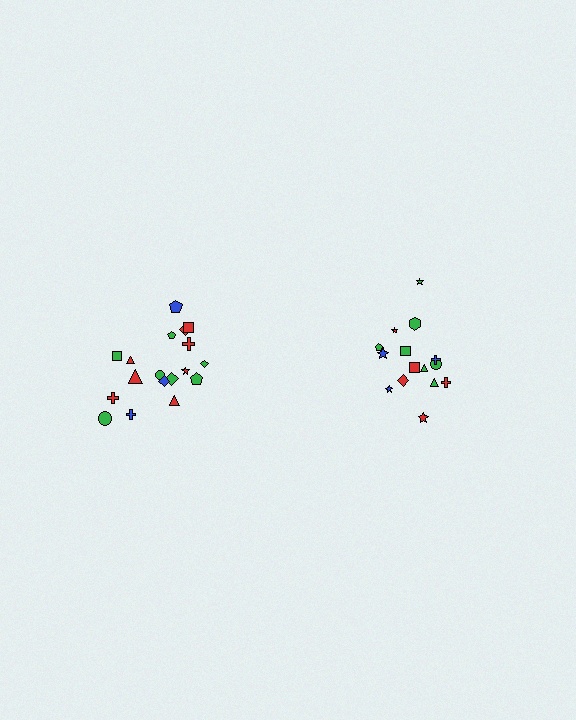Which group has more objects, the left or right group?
The left group.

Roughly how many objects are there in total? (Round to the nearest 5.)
Roughly 35 objects in total.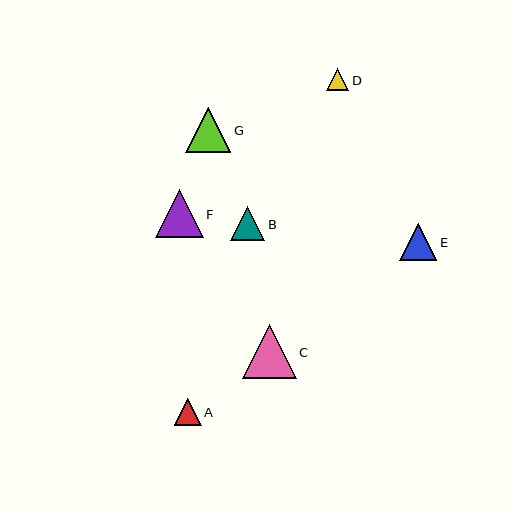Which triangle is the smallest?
Triangle D is the smallest with a size of approximately 22 pixels.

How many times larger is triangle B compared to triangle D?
Triangle B is approximately 1.6 times the size of triangle D.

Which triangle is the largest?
Triangle C is the largest with a size of approximately 54 pixels.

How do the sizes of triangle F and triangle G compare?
Triangle F and triangle G are approximately the same size.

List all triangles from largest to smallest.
From largest to smallest: C, F, G, E, B, A, D.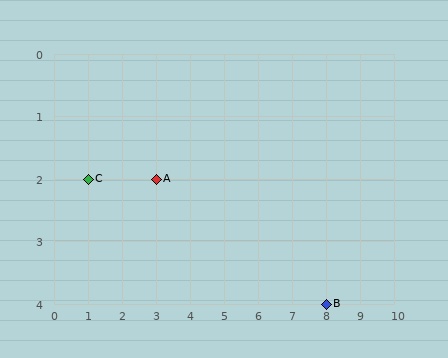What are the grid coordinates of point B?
Point B is at grid coordinates (8, 4).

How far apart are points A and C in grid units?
Points A and C are 2 columns apart.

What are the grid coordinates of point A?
Point A is at grid coordinates (3, 2).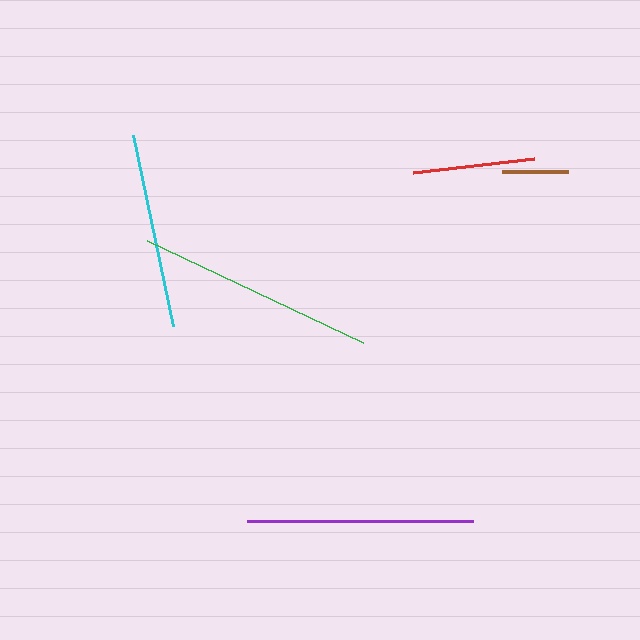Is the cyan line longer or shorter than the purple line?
The purple line is longer than the cyan line.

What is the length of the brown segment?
The brown segment is approximately 65 pixels long.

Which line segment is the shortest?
The brown line is the shortest at approximately 65 pixels.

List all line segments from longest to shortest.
From longest to shortest: green, purple, cyan, red, brown.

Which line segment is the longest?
The green line is the longest at approximately 239 pixels.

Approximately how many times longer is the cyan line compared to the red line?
The cyan line is approximately 1.6 times the length of the red line.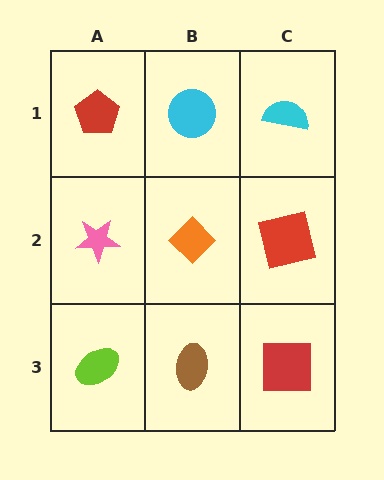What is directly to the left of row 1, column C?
A cyan circle.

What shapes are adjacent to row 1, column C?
A red square (row 2, column C), a cyan circle (row 1, column B).